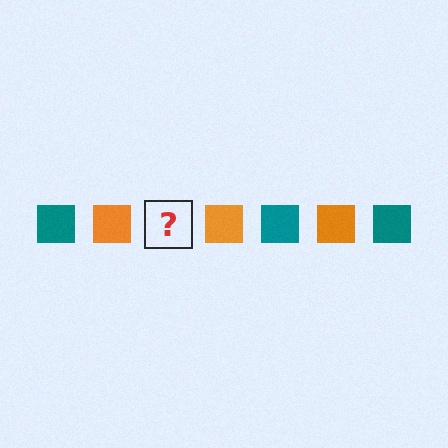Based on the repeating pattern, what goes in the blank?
The blank should be a teal square.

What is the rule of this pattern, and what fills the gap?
The rule is that the pattern cycles through teal, orange squares. The gap should be filled with a teal square.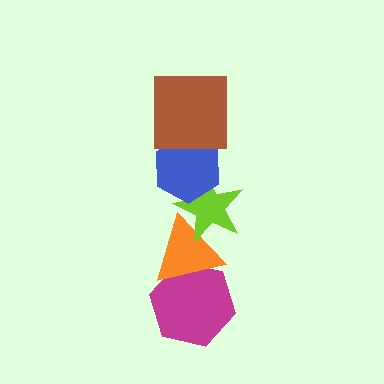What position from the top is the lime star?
The lime star is 3rd from the top.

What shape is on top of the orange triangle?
The lime star is on top of the orange triangle.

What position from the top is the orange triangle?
The orange triangle is 4th from the top.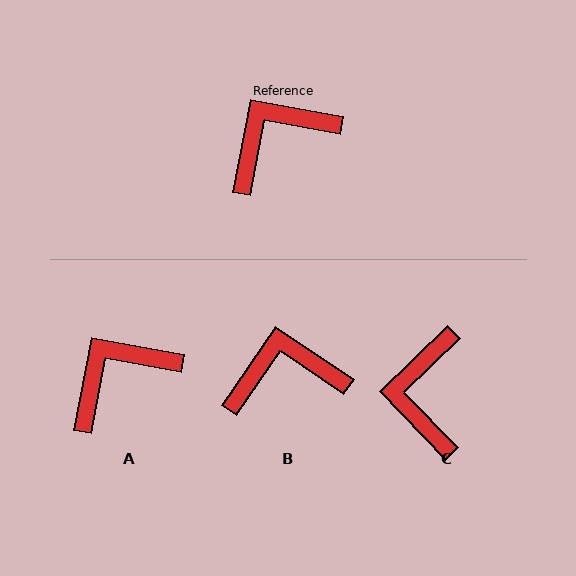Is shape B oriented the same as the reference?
No, it is off by about 23 degrees.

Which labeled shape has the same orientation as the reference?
A.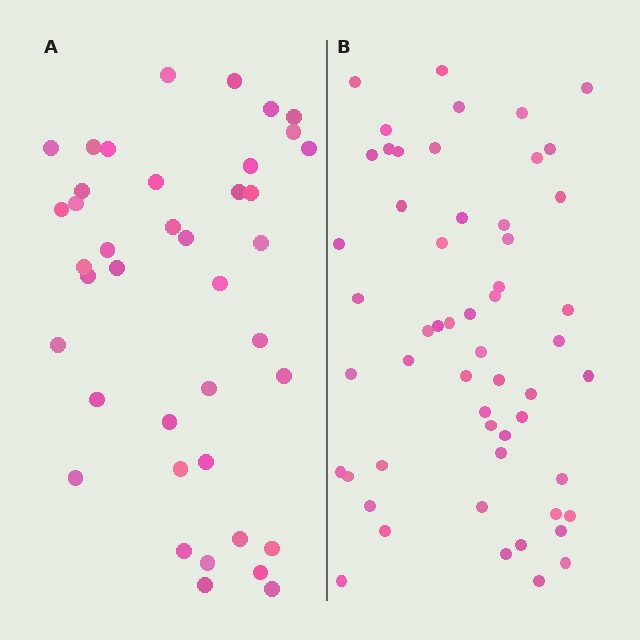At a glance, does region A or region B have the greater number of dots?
Region B (the right region) has more dots.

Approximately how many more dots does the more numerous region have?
Region B has approximately 15 more dots than region A.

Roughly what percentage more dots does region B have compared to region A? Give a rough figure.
About 40% more.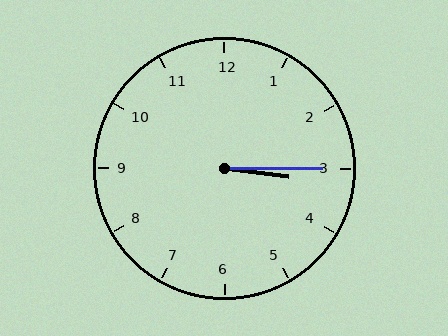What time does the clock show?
3:15.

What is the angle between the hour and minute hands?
Approximately 8 degrees.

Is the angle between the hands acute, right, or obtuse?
It is acute.